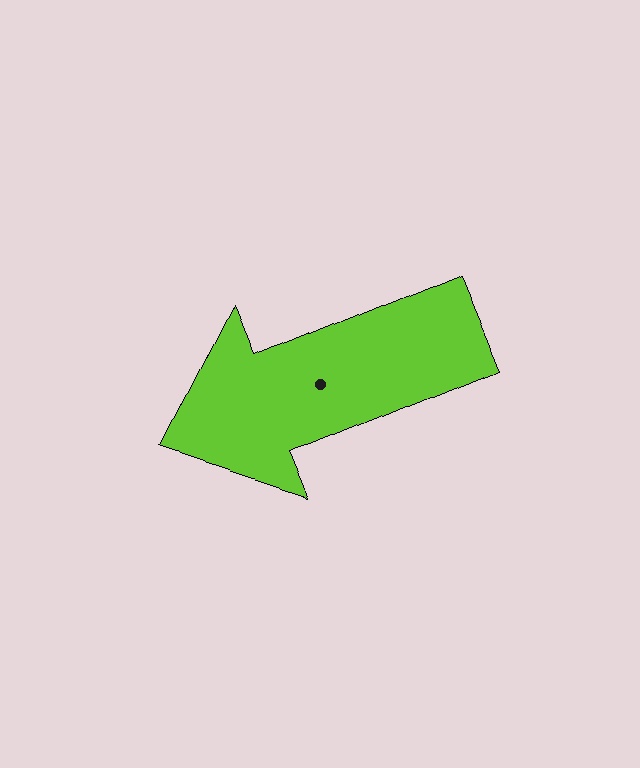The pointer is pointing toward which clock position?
Roughly 8 o'clock.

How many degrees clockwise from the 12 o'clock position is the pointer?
Approximately 247 degrees.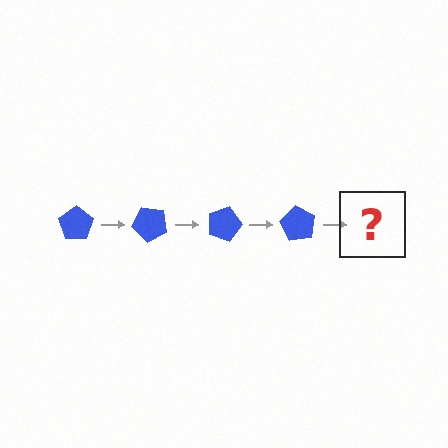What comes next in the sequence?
The next element should be a blue pentagon rotated 180 degrees.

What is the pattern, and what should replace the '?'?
The pattern is that the pentagon rotates 45 degrees each step. The '?' should be a blue pentagon rotated 180 degrees.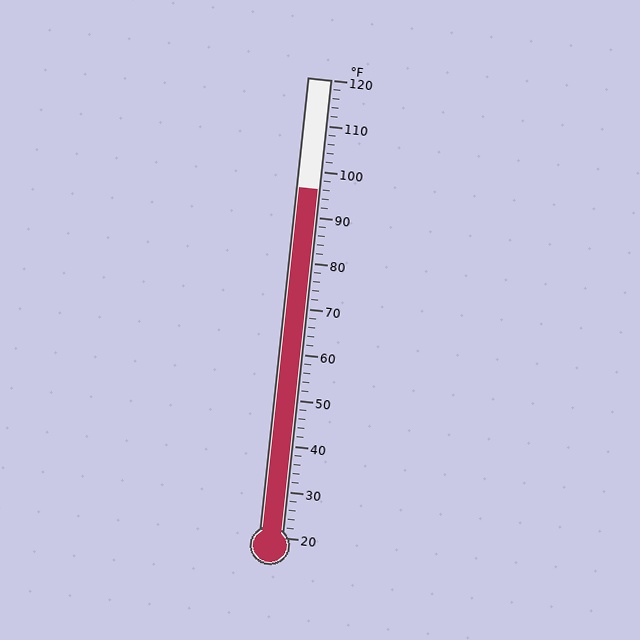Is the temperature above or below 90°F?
The temperature is above 90°F.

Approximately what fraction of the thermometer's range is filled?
The thermometer is filled to approximately 75% of its range.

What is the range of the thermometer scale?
The thermometer scale ranges from 20°F to 120°F.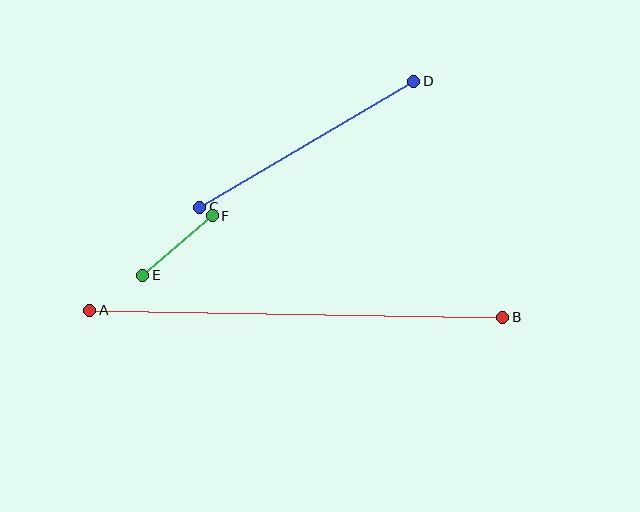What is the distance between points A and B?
The distance is approximately 413 pixels.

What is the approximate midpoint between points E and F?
The midpoint is at approximately (177, 246) pixels.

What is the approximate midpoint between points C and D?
The midpoint is at approximately (307, 144) pixels.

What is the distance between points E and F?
The distance is approximately 92 pixels.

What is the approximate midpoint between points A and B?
The midpoint is at approximately (296, 314) pixels.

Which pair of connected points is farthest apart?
Points A and B are farthest apart.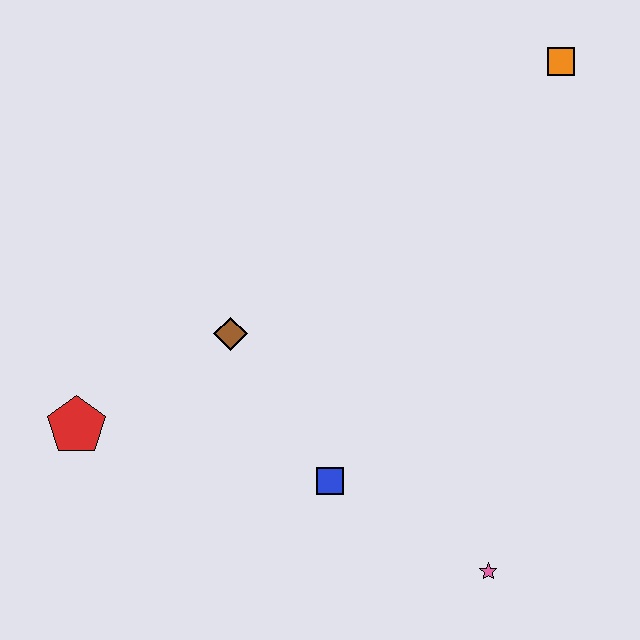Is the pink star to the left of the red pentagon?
No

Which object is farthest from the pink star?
The orange square is farthest from the pink star.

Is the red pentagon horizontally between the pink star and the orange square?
No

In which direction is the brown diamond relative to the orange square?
The brown diamond is to the left of the orange square.